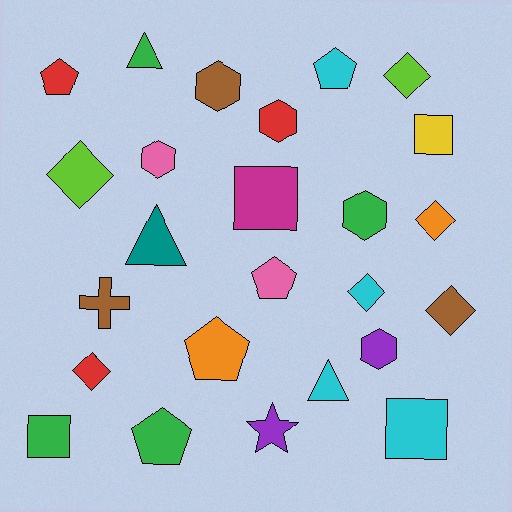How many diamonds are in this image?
There are 6 diamonds.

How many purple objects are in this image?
There are 2 purple objects.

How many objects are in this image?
There are 25 objects.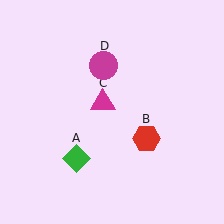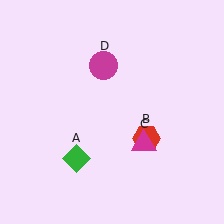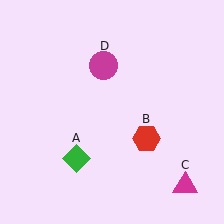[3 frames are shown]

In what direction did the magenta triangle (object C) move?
The magenta triangle (object C) moved down and to the right.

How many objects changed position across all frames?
1 object changed position: magenta triangle (object C).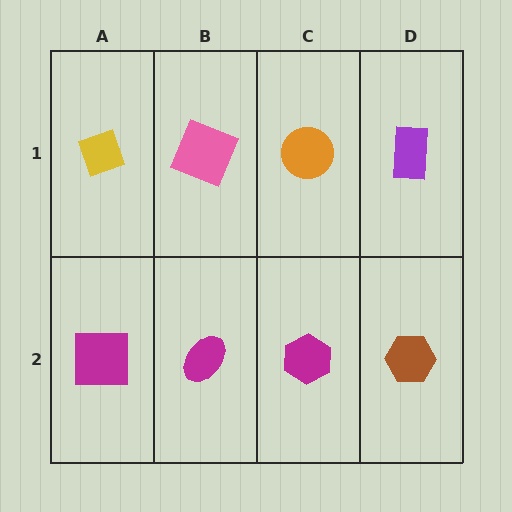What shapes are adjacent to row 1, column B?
A magenta ellipse (row 2, column B), a yellow diamond (row 1, column A), an orange circle (row 1, column C).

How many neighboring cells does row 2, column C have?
3.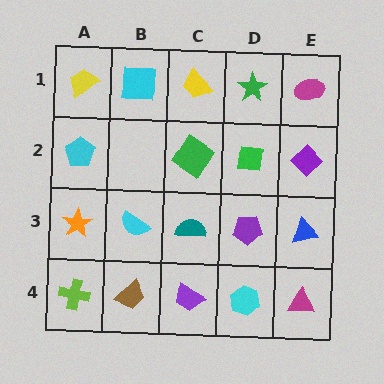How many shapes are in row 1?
5 shapes.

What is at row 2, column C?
A green diamond.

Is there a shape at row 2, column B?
No, that cell is empty.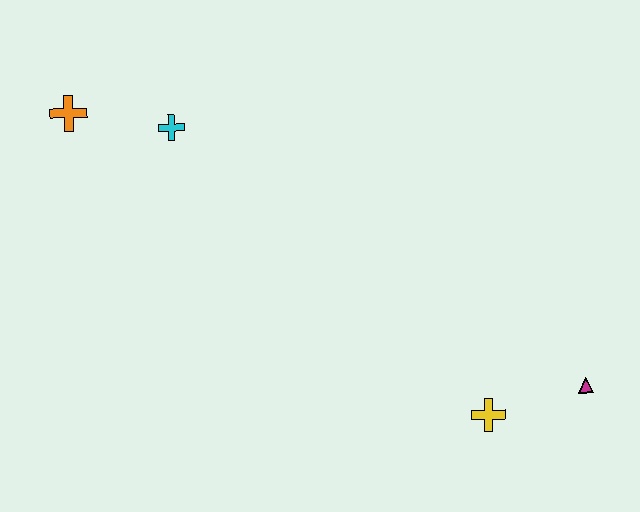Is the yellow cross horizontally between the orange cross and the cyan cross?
No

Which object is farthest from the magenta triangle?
The orange cross is farthest from the magenta triangle.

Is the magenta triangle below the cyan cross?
Yes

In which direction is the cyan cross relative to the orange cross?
The cyan cross is to the right of the orange cross.